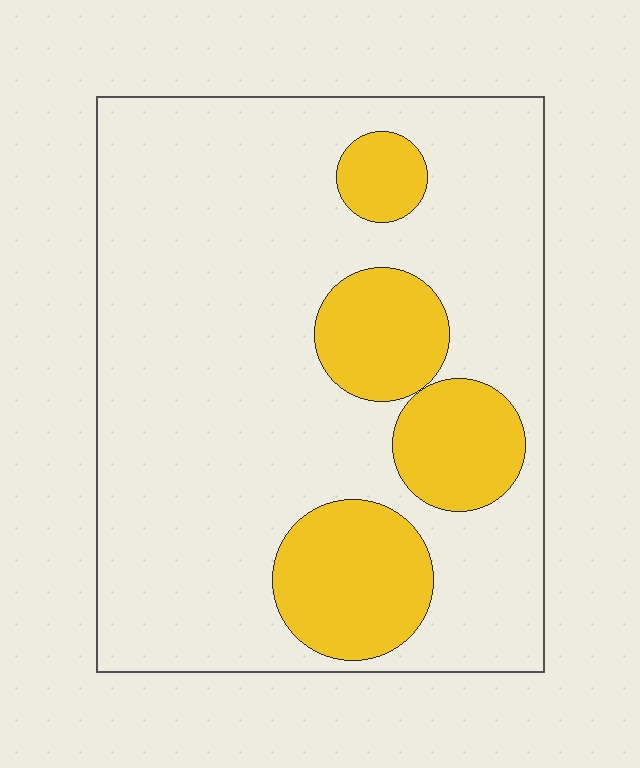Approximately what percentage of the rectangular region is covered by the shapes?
Approximately 20%.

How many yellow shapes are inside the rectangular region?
4.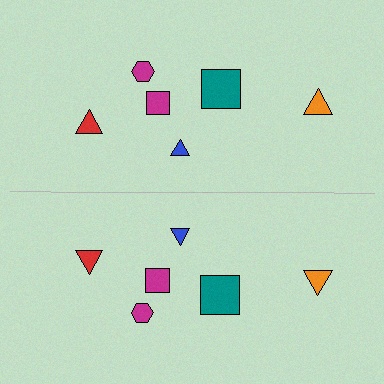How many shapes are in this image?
There are 12 shapes in this image.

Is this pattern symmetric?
Yes, this pattern has bilateral (reflection) symmetry.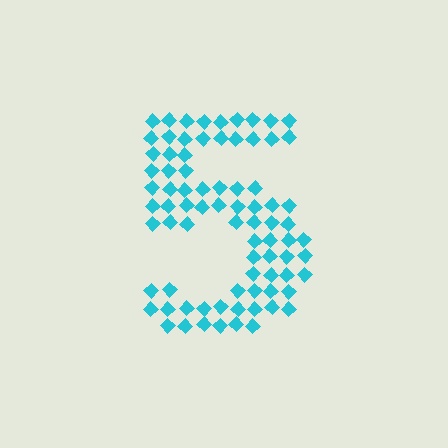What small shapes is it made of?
It is made of small diamonds.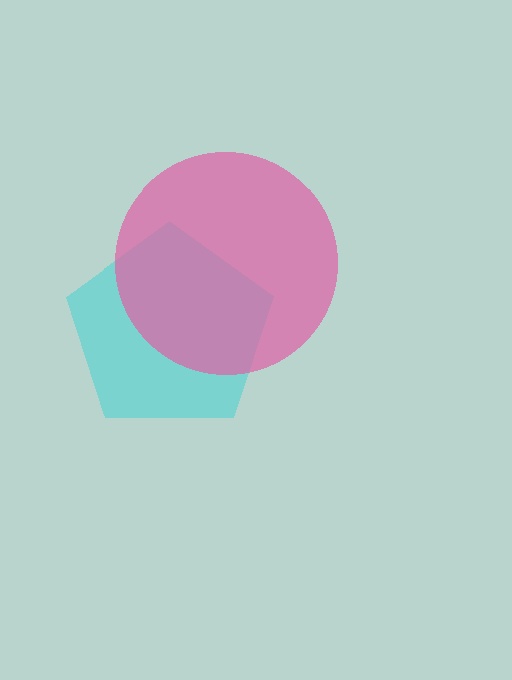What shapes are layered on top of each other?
The layered shapes are: a cyan pentagon, a pink circle.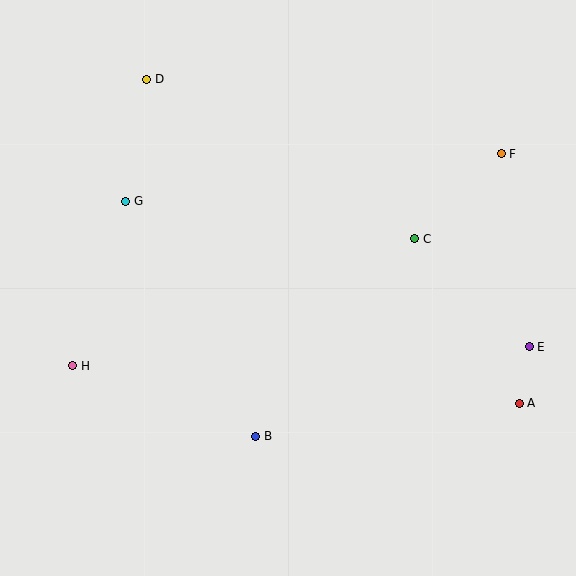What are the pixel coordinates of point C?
Point C is at (415, 239).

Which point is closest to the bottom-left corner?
Point H is closest to the bottom-left corner.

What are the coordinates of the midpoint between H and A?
The midpoint between H and A is at (296, 384).